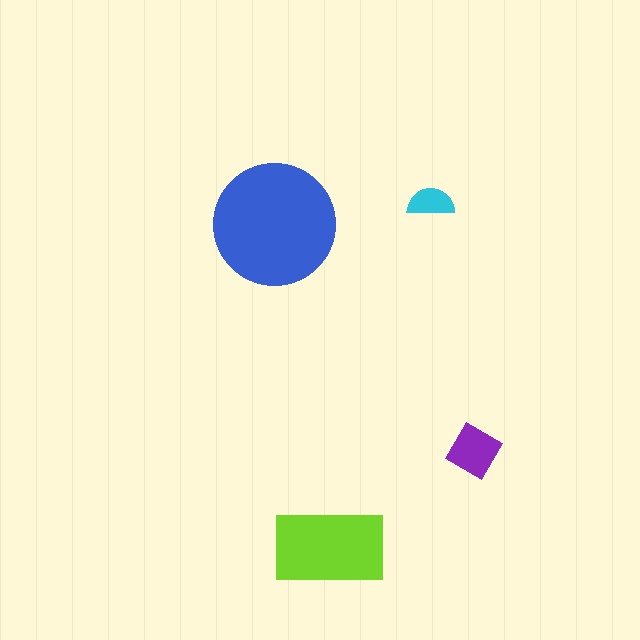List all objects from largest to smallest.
The blue circle, the lime rectangle, the purple diamond, the cyan semicircle.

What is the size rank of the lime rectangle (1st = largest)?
2nd.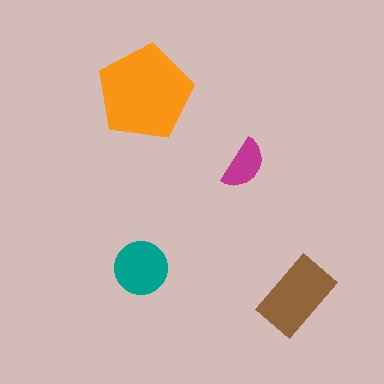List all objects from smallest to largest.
The magenta semicircle, the teal circle, the brown rectangle, the orange pentagon.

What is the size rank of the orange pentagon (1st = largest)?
1st.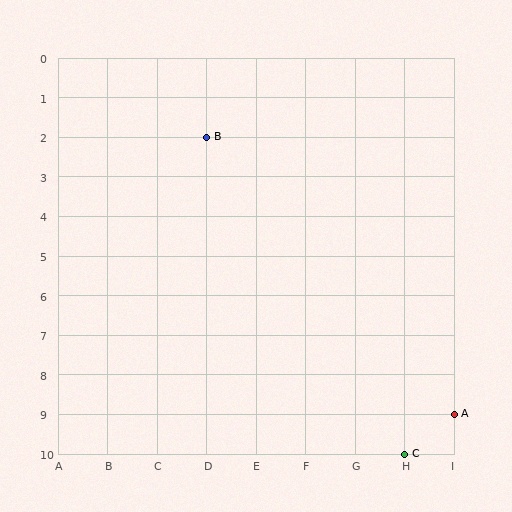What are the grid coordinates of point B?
Point B is at grid coordinates (D, 2).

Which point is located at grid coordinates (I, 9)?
Point A is at (I, 9).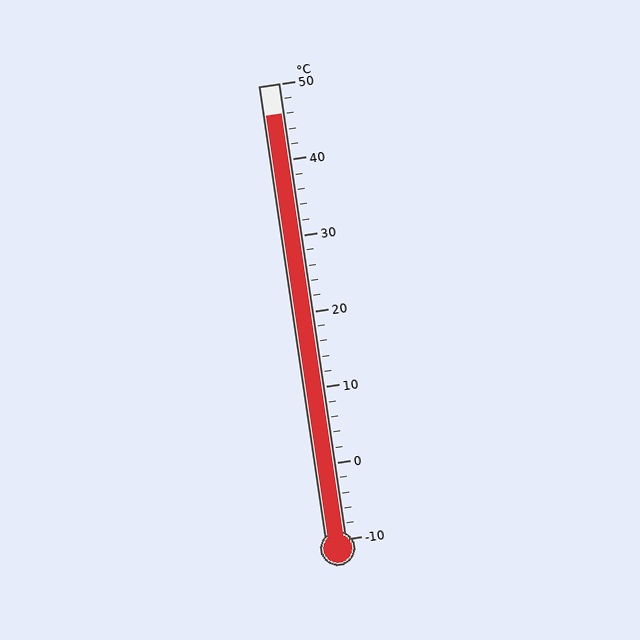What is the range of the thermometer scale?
The thermometer scale ranges from -10°C to 50°C.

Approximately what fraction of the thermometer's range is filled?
The thermometer is filled to approximately 95% of its range.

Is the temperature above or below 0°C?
The temperature is above 0°C.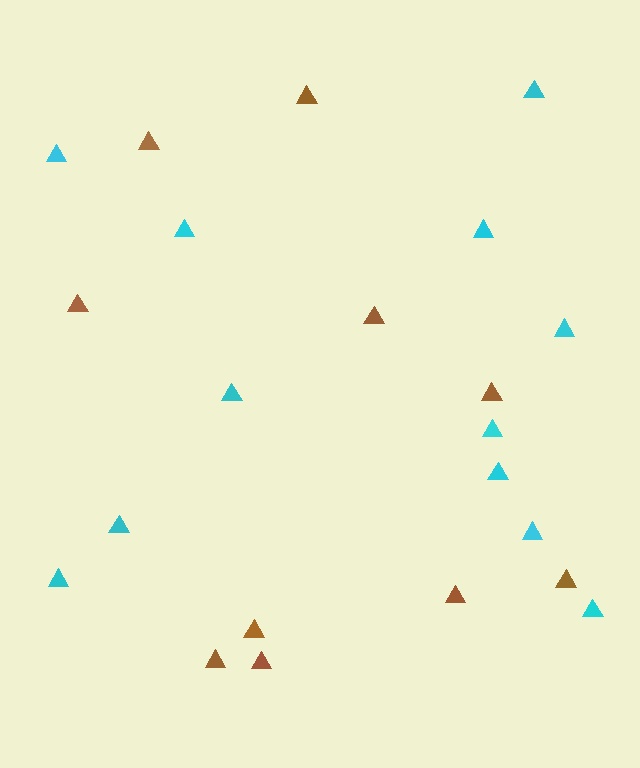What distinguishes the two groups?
There are 2 groups: one group of brown triangles (10) and one group of cyan triangles (12).